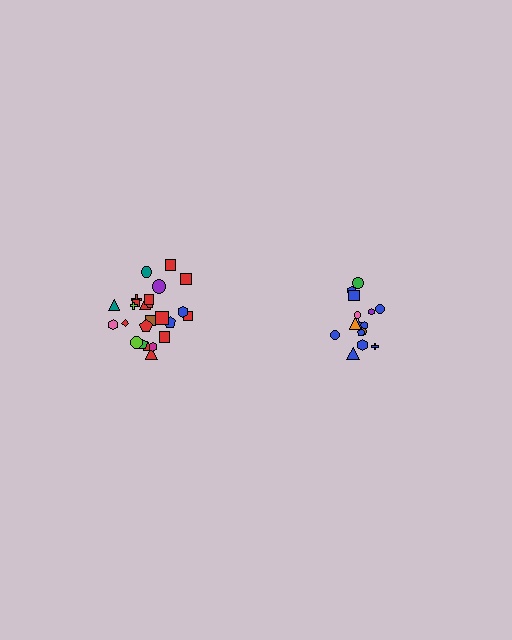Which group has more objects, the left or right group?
The left group.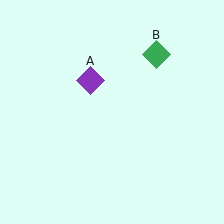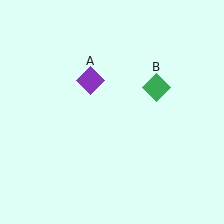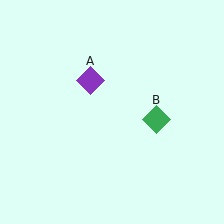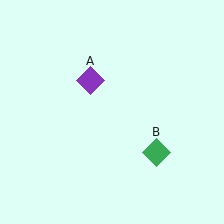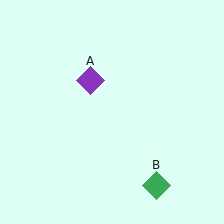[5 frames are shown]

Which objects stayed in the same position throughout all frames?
Purple diamond (object A) remained stationary.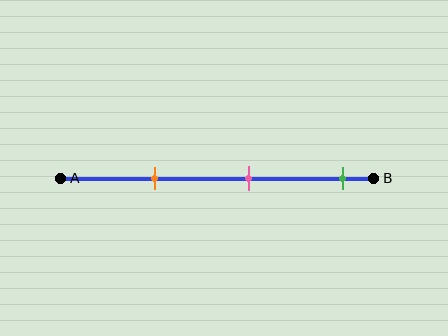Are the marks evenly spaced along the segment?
Yes, the marks are approximately evenly spaced.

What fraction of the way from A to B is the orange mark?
The orange mark is approximately 30% (0.3) of the way from A to B.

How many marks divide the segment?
There are 3 marks dividing the segment.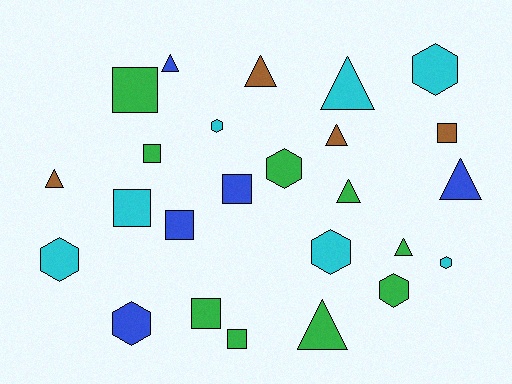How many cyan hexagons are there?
There are 5 cyan hexagons.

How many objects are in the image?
There are 25 objects.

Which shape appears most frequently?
Triangle, with 9 objects.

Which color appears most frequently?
Green, with 9 objects.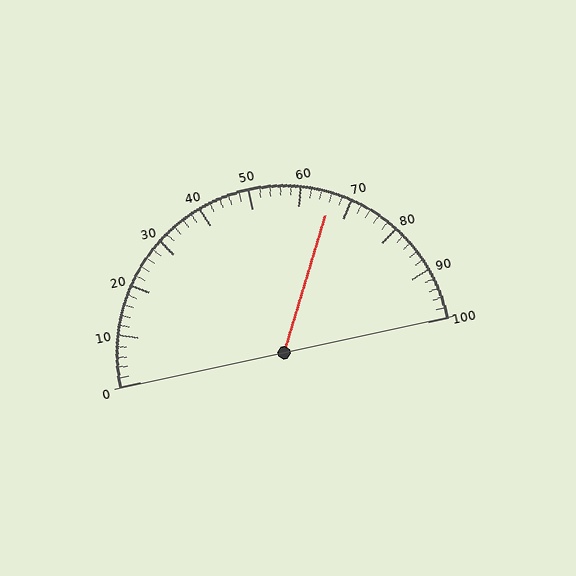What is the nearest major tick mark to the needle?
The nearest major tick mark is 70.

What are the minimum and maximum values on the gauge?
The gauge ranges from 0 to 100.